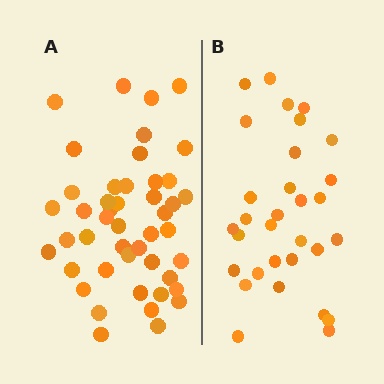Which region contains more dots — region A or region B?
Region A (the left region) has more dots.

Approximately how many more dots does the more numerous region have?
Region A has approximately 15 more dots than region B.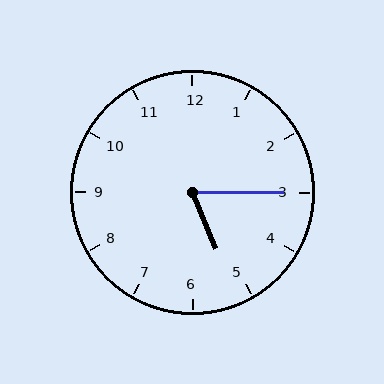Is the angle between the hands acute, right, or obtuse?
It is acute.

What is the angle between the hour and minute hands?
Approximately 68 degrees.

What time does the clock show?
5:15.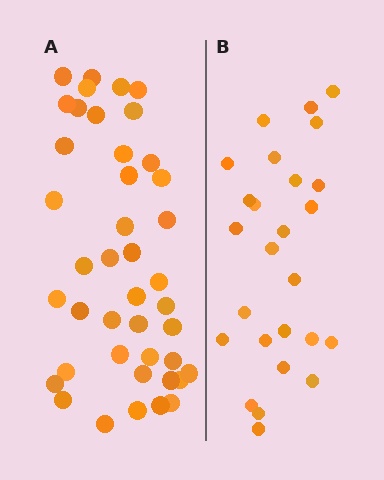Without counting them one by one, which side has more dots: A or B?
Region A (the left region) has more dots.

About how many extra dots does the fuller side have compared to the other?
Region A has approximately 15 more dots than region B.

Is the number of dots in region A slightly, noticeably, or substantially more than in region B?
Region A has substantially more. The ratio is roughly 1.6 to 1.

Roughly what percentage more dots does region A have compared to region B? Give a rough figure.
About 60% more.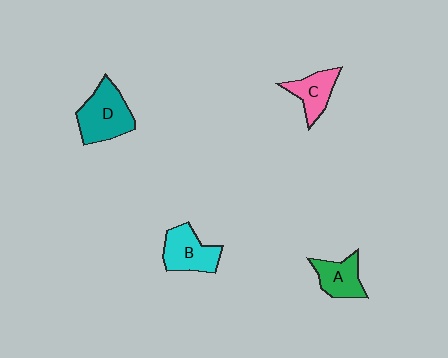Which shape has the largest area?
Shape D (teal).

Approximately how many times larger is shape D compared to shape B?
Approximately 1.2 times.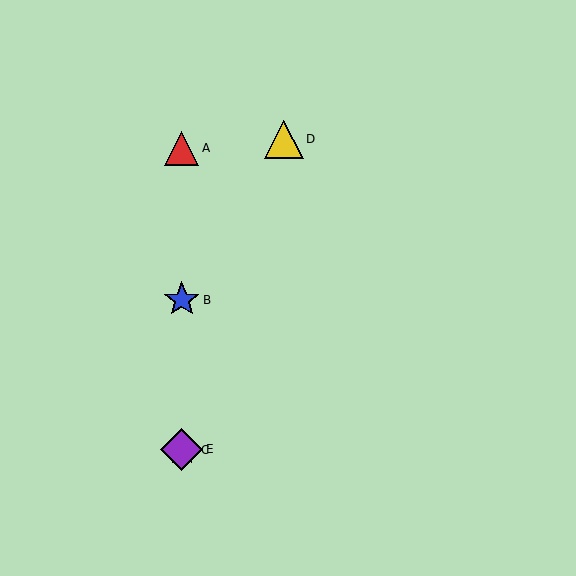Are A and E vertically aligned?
Yes, both are at x≈182.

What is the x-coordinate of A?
Object A is at x≈182.